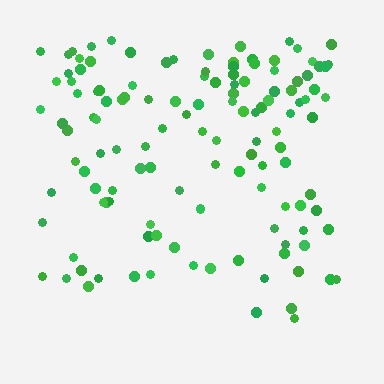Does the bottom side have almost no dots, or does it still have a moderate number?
Still a moderate number, just noticeably fewer than the top.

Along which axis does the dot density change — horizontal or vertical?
Vertical.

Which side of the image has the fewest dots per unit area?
The bottom.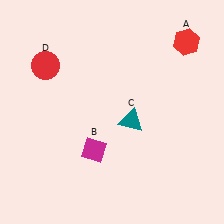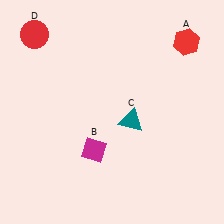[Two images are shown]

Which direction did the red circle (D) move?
The red circle (D) moved up.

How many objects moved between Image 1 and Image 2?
1 object moved between the two images.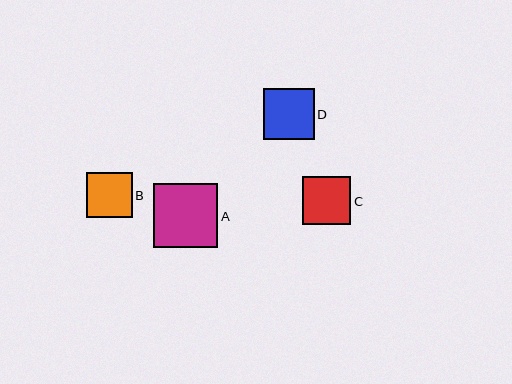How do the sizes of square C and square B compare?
Square C and square B are approximately the same size.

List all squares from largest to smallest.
From largest to smallest: A, D, C, B.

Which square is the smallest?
Square B is the smallest with a size of approximately 45 pixels.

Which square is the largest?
Square A is the largest with a size of approximately 64 pixels.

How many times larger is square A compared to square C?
Square A is approximately 1.3 times the size of square C.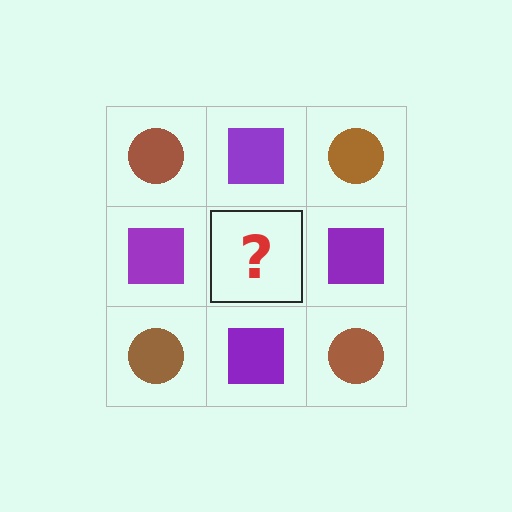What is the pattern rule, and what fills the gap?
The rule is that it alternates brown circle and purple square in a checkerboard pattern. The gap should be filled with a brown circle.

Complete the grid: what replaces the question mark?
The question mark should be replaced with a brown circle.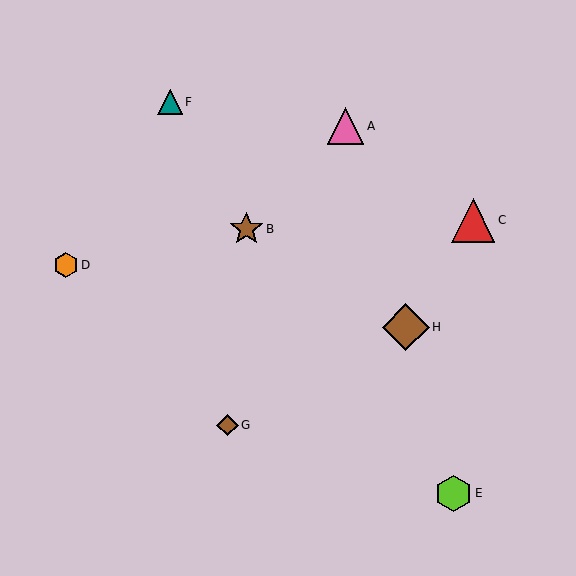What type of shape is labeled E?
Shape E is a lime hexagon.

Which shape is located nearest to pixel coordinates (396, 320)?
The brown diamond (labeled H) at (406, 327) is nearest to that location.